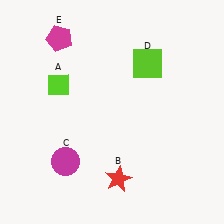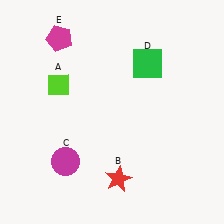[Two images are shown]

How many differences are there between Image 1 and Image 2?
There is 1 difference between the two images.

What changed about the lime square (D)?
In Image 1, D is lime. In Image 2, it changed to green.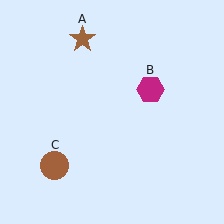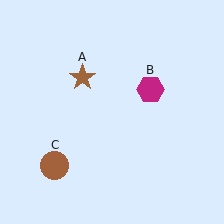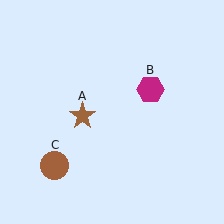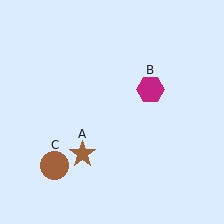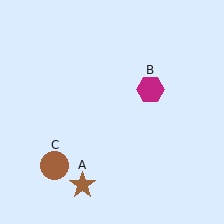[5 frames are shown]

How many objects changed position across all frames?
1 object changed position: brown star (object A).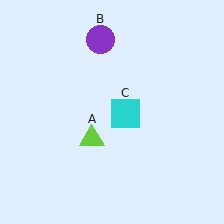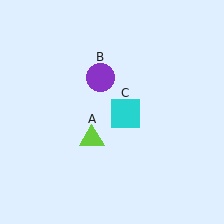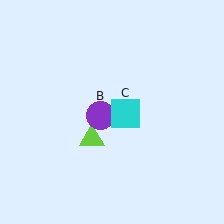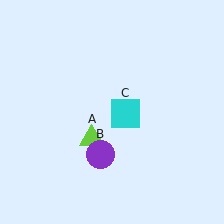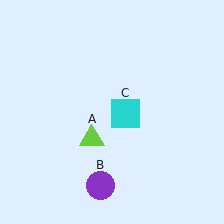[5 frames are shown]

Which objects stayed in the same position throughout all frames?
Lime triangle (object A) and cyan square (object C) remained stationary.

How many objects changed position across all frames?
1 object changed position: purple circle (object B).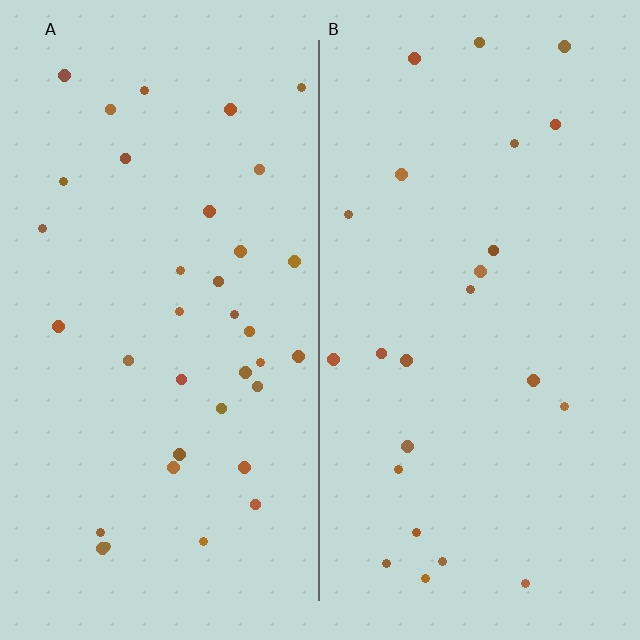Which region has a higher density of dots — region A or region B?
A (the left).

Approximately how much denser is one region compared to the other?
Approximately 1.5× — region A over region B.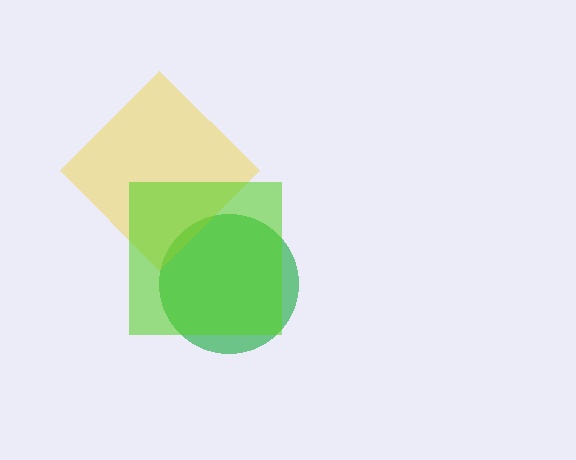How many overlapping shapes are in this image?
There are 3 overlapping shapes in the image.